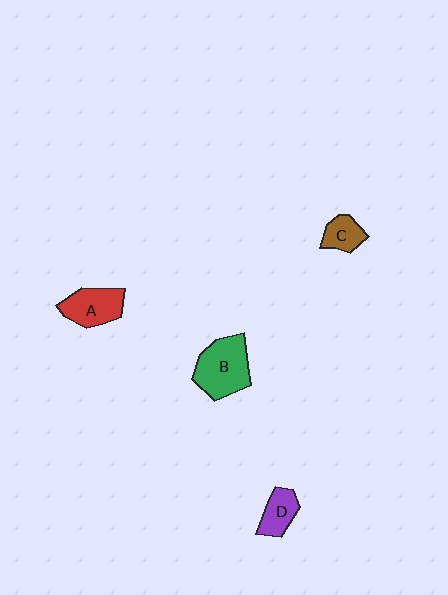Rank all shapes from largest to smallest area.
From largest to smallest: B (green), A (red), D (purple), C (brown).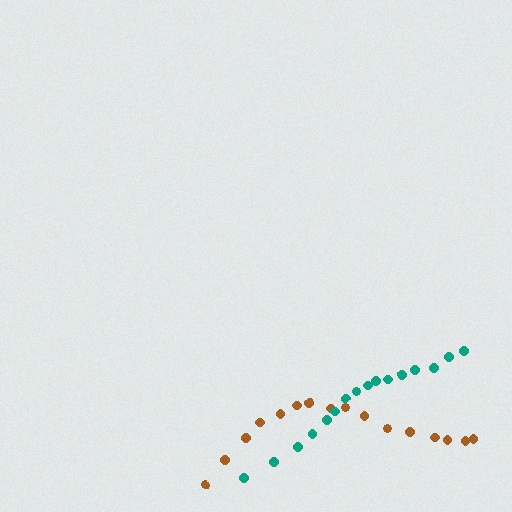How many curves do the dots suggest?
There are 2 distinct paths.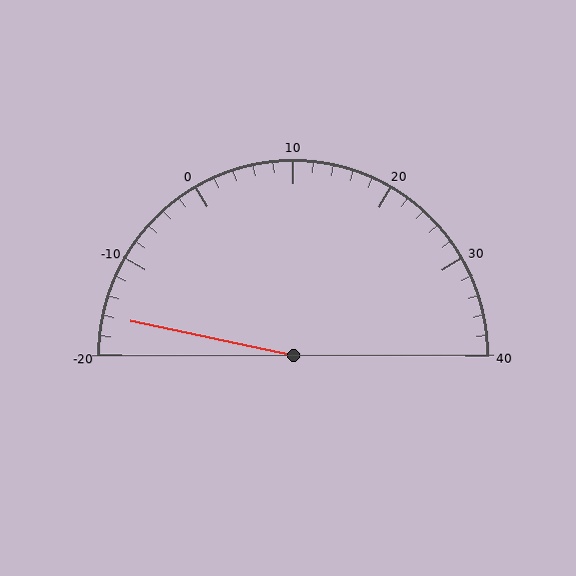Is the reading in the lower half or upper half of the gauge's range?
The reading is in the lower half of the range (-20 to 40).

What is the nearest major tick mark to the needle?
The nearest major tick mark is -20.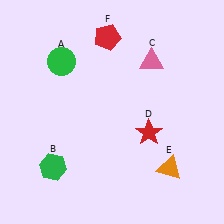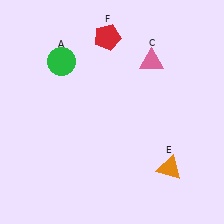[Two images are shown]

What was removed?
The green hexagon (B), the red star (D) were removed in Image 2.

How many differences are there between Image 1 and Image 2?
There are 2 differences between the two images.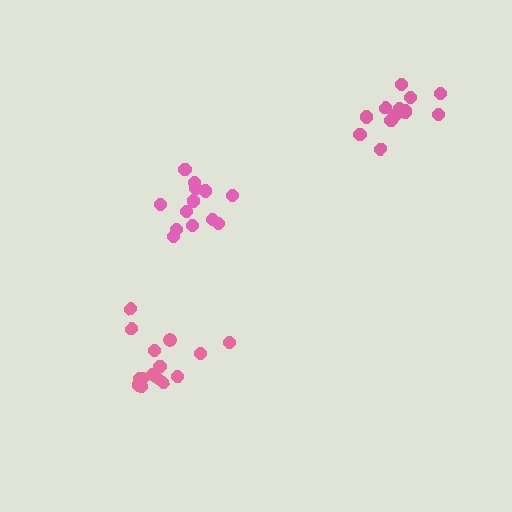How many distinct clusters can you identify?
There are 3 distinct clusters.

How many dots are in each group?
Group 1: 13 dots, Group 2: 15 dots, Group 3: 13 dots (41 total).